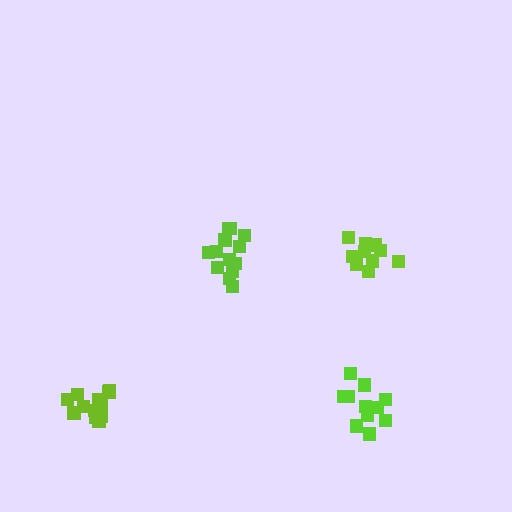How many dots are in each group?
Group 1: 10 dots, Group 2: 13 dots, Group 3: 11 dots, Group 4: 14 dots (48 total).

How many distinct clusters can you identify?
There are 4 distinct clusters.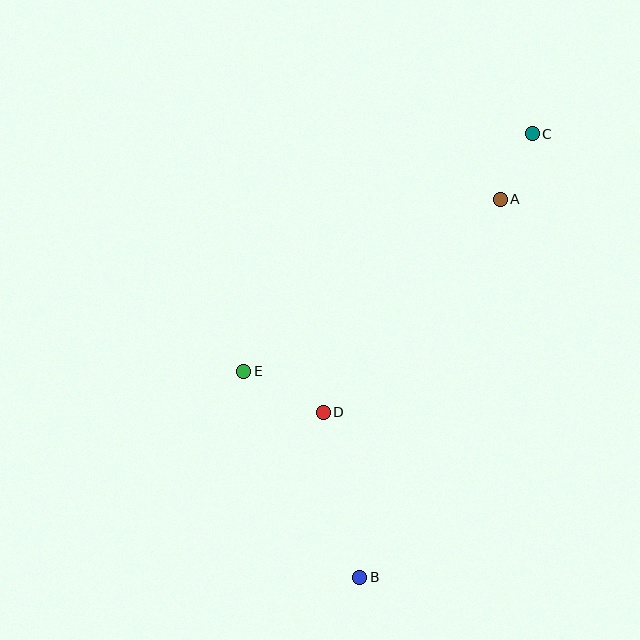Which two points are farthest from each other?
Points B and C are farthest from each other.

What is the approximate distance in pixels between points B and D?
The distance between B and D is approximately 169 pixels.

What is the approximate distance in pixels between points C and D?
The distance between C and D is approximately 348 pixels.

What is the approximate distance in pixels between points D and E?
The distance between D and E is approximately 90 pixels.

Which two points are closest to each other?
Points A and C are closest to each other.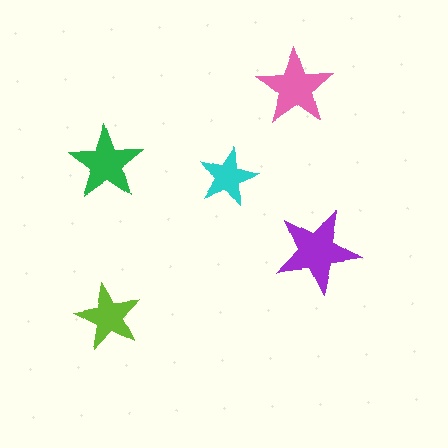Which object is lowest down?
The lime star is bottommost.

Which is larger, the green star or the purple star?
The purple one.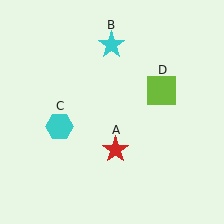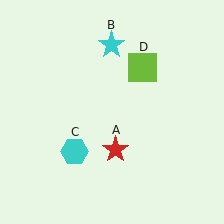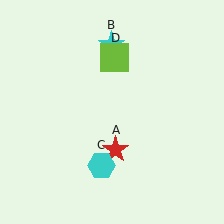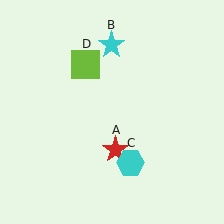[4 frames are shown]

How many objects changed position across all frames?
2 objects changed position: cyan hexagon (object C), lime square (object D).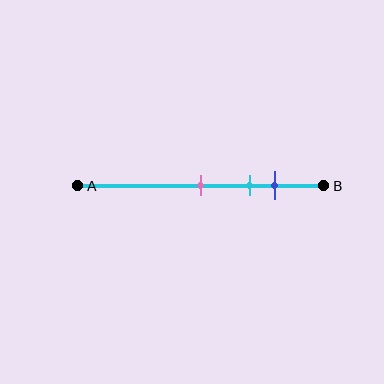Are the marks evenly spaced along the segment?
Yes, the marks are approximately evenly spaced.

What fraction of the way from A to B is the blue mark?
The blue mark is approximately 80% (0.8) of the way from A to B.